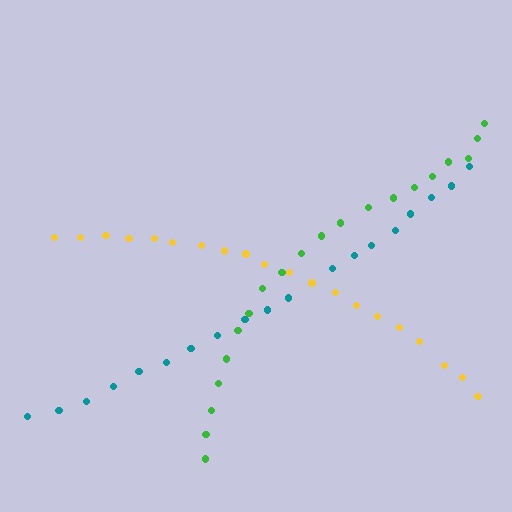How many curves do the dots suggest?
There are 3 distinct paths.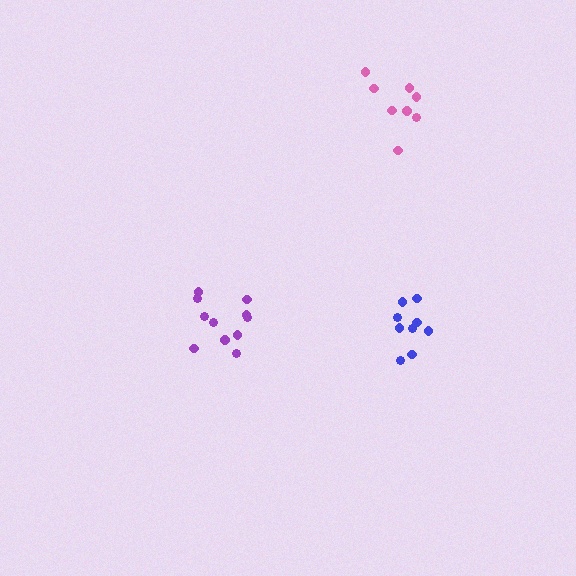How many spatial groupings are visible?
There are 3 spatial groupings.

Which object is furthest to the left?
The purple cluster is leftmost.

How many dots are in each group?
Group 1: 8 dots, Group 2: 11 dots, Group 3: 9 dots (28 total).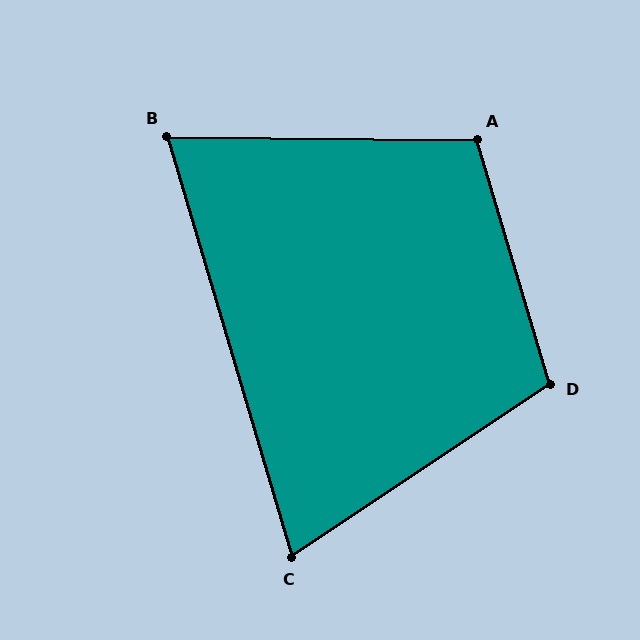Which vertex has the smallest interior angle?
C, at approximately 73 degrees.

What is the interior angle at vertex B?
Approximately 73 degrees (acute).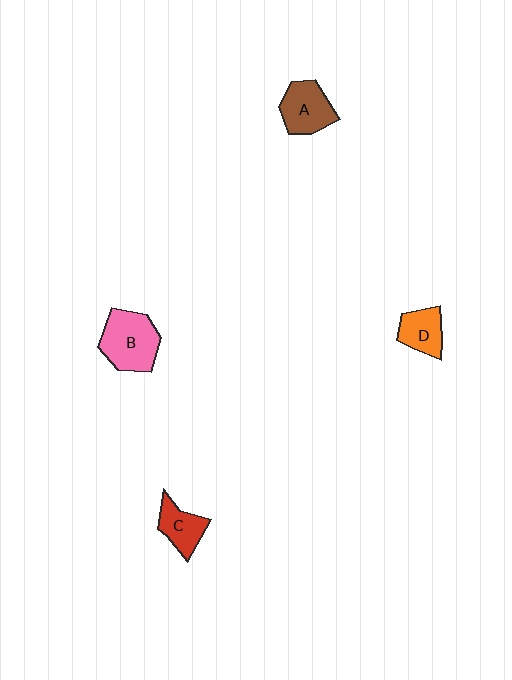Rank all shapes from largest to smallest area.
From largest to smallest: B (pink), A (brown), C (red), D (orange).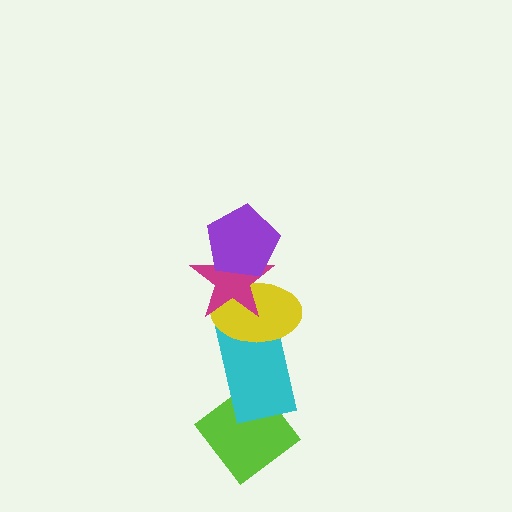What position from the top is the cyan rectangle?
The cyan rectangle is 4th from the top.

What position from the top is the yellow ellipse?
The yellow ellipse is 3rd from the top.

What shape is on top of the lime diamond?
The cyan rectangle is on top of the lime diamond.